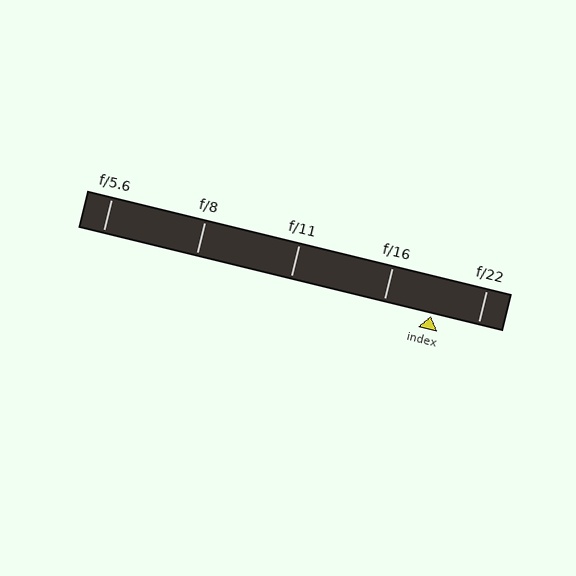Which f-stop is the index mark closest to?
The index mark is closest to f/22.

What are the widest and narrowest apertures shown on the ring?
The widest aperture shown is f/5.6 and the narrowest is f/22.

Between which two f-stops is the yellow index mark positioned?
The index mark is between f/16 and f/22.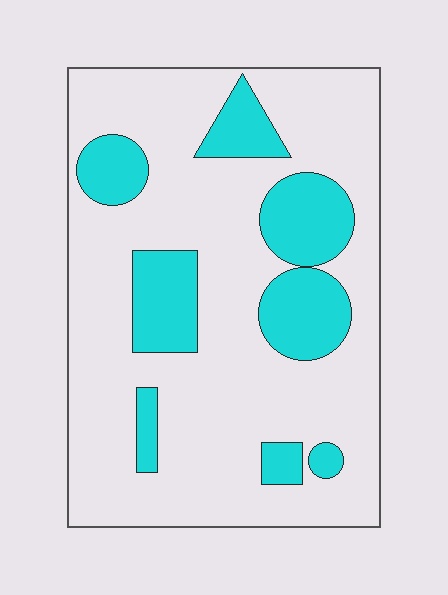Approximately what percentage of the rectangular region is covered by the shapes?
Approximately 25%.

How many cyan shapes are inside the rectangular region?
8.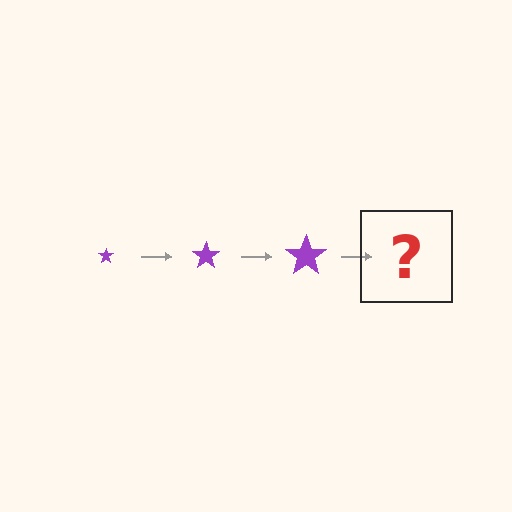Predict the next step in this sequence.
The next step is a purple star, larger than the previous one.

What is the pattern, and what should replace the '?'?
The pattern is that the star gets progressively larger each step. The '?' should be a purple star, larger than the previous one.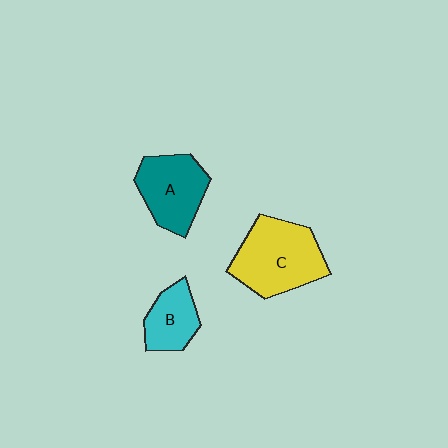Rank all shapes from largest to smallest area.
From largest to smallest: C (yellow), A (teal), B (cyan).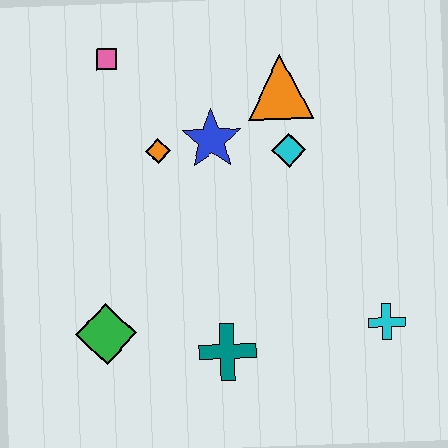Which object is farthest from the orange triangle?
The green diamond is farthest from the orange triangle.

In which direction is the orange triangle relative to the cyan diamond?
The orange triangle is above the cyan diamond.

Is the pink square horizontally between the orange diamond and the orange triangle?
No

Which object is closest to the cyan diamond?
The orange triangle is closest to the cyan diamond.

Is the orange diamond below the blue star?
Yes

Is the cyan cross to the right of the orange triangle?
Yes